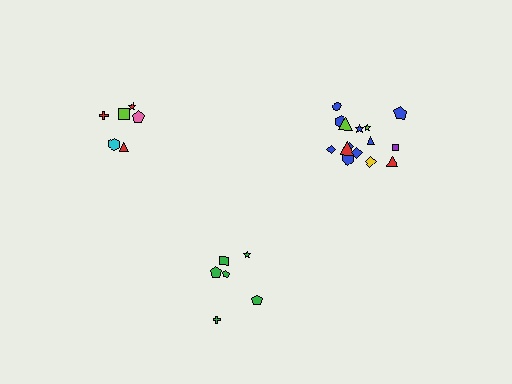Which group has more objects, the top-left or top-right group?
The top-right group.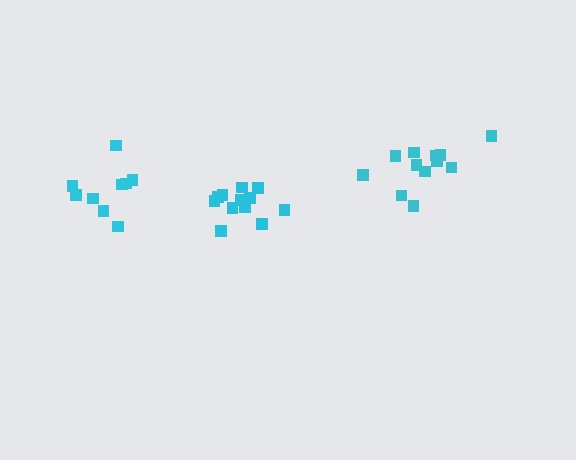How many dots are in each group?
Group 1: 12 dots, Group 2: 9 dots, Group 3: 12 dots (33 total).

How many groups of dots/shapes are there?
There are 3 groups.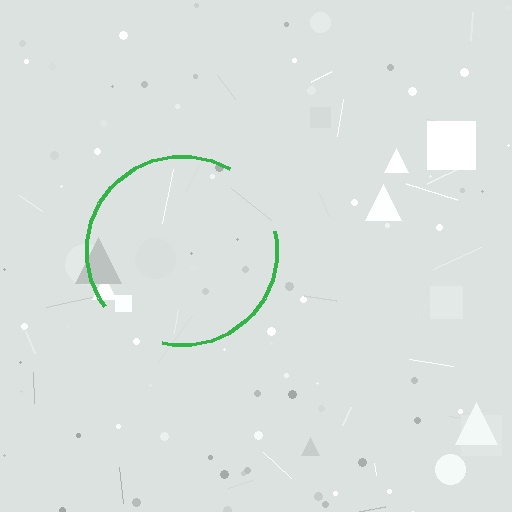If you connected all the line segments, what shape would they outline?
They would outline a circle.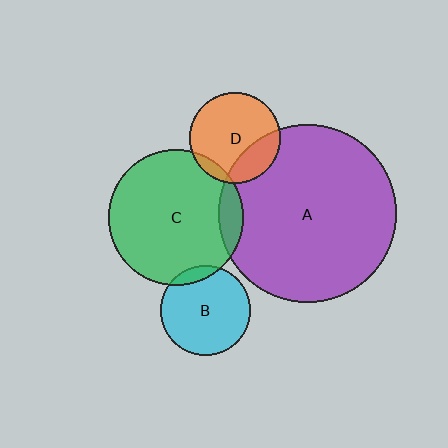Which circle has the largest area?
Circle A (purple).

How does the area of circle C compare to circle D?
Approximately 2.2 times.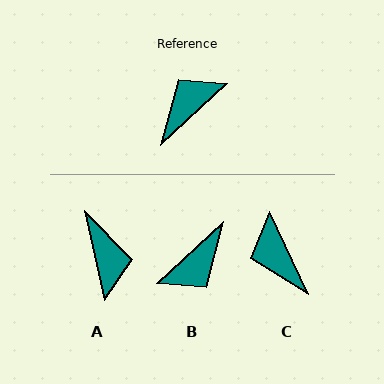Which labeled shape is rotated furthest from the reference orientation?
B, about 179 degrees away.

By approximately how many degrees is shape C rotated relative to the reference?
Approximately 73 degrees counter-clockwise.